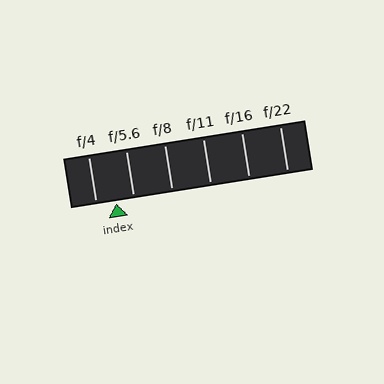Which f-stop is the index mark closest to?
The index mark is closest to f/5.6.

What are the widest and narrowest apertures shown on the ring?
The widest aperture shown is f/4 and the narrowest is f/22.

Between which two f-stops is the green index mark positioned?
The index mark is between f/4 and f/5.6.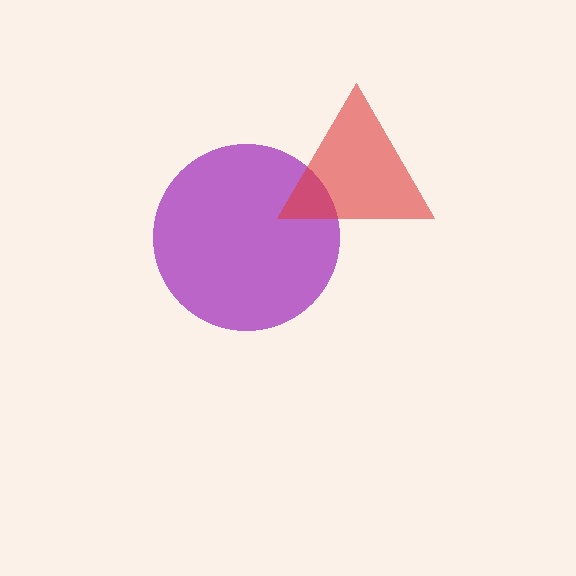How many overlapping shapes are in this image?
There are 2 overlapping shapes in the image.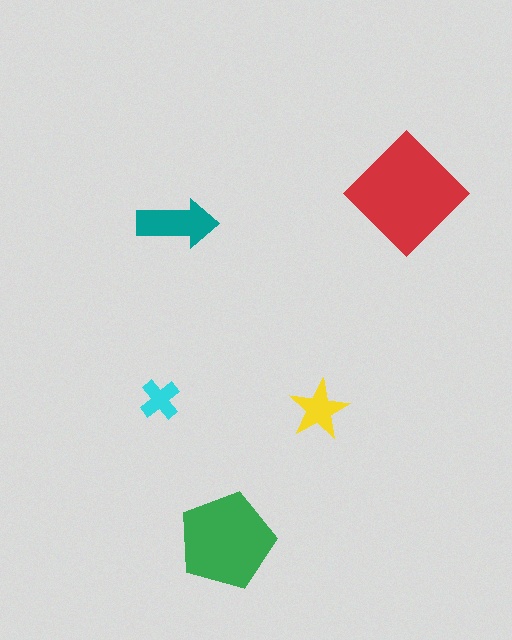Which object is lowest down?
The green pentagon is bottommost.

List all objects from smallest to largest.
The cyan cross, the yellow star, the teal arrow, the green pentagon, the red diamond.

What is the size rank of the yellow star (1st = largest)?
4th.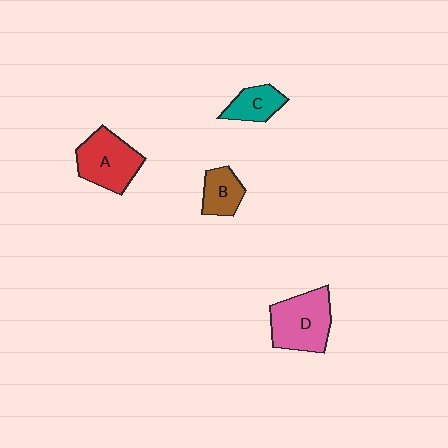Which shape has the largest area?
Shape D (pink).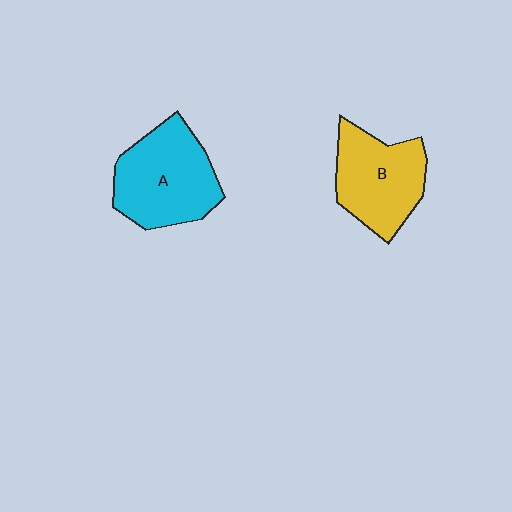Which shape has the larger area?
Shape A (cyan).